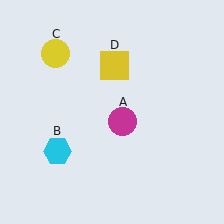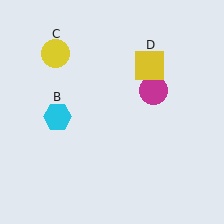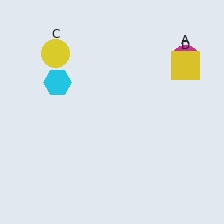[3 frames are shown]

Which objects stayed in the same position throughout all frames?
Yellow circle (object C) remained stationary.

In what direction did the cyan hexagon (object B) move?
The cyan hexagon (object B) moved up.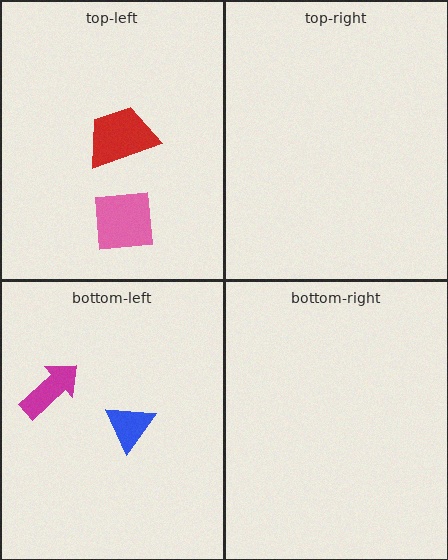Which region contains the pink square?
The top-left region.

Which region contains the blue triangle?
The bottom-left region.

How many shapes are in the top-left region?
2.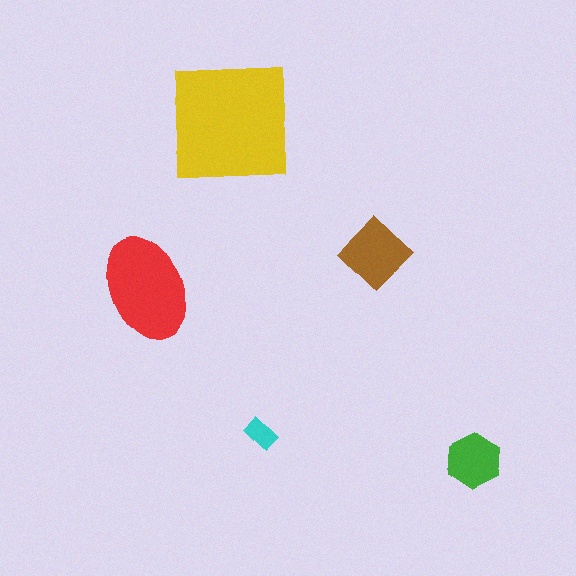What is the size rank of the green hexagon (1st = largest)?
4th.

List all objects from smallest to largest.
The cyan rectangle, the green hexagon, the brown diamond, the red ellipse, the yellow square.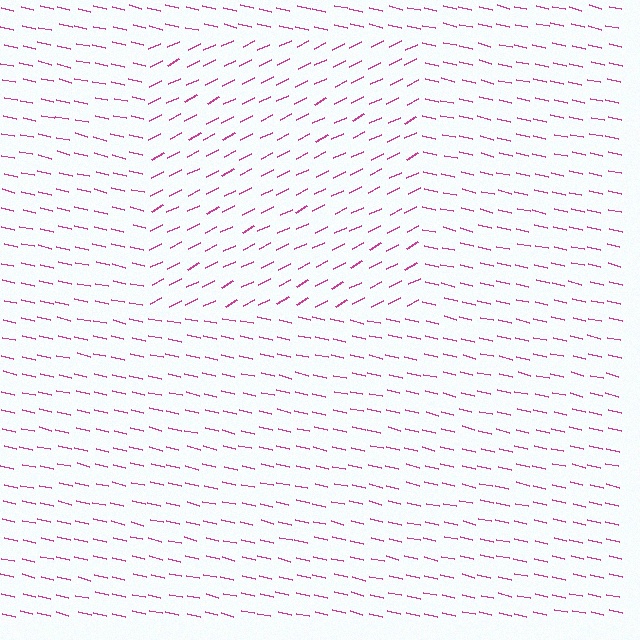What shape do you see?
I see a rectangle.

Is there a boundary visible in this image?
Yes, there is a texture boundary formed by a change in line orientation.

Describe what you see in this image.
The image is filled with small magenta line segments. A rectangle region in the image has lines oriented differently from the surrounding lines, creating a visible texture boundary.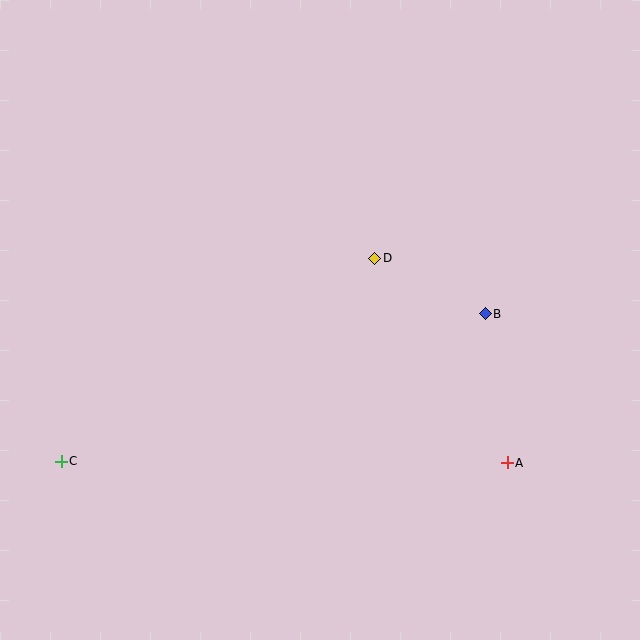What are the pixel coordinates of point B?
Point B is at (485, 314).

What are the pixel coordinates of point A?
Point A is at (507, 463).